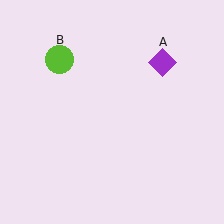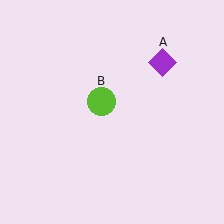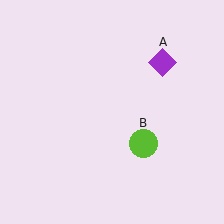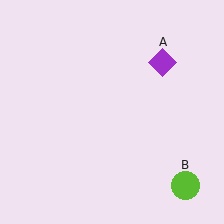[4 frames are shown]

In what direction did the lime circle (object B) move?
The lime circle (object B) moved down and to the right.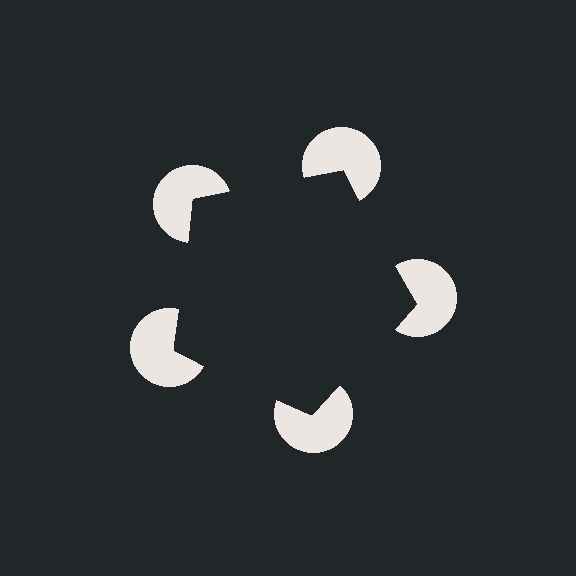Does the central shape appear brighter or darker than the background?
It typically appears slightly darker than the background, even though no actual brightness change is drawn.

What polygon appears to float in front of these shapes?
An illusory pentagon — its edges are inferred from the aligned wedge cuts in the pac-man discs, not physically drawn.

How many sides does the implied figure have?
5 sides.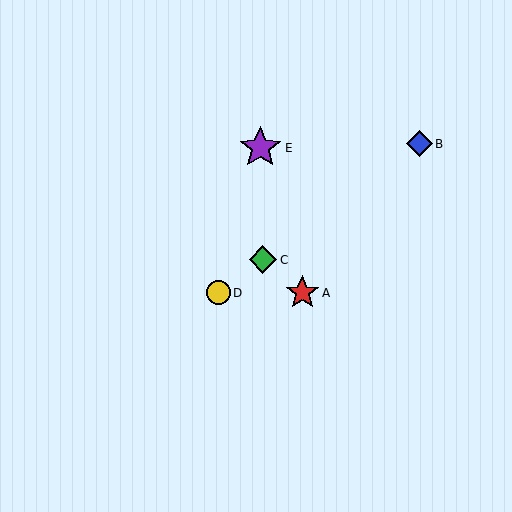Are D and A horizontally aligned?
Yes, both are at y≈293.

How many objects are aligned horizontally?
2 objects (A, D) are aligned horizontally.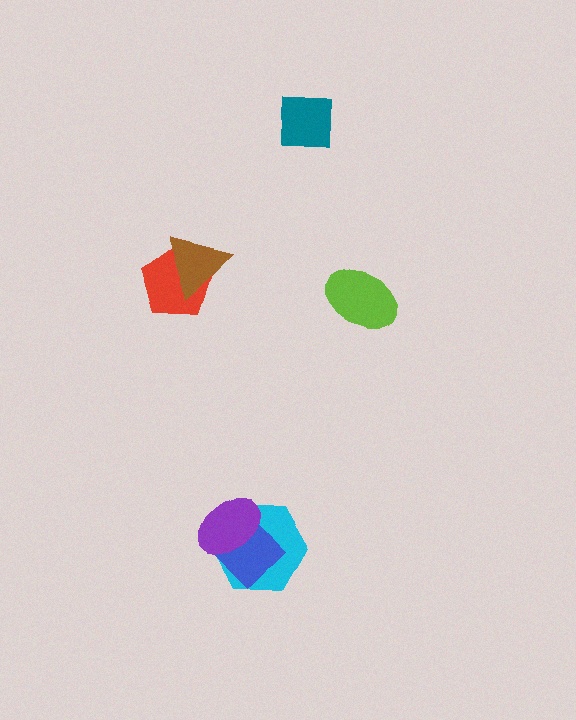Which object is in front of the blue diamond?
The purple ellipse is in front of the blue diamond.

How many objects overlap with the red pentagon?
1 object overlaps with the red pentagon.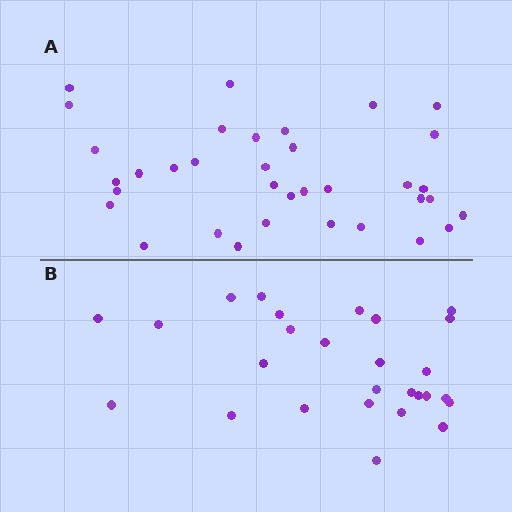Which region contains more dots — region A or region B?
Region A (the top region) has more dots.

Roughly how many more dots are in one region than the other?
Region A has roughly 8 or so more dots than region B.